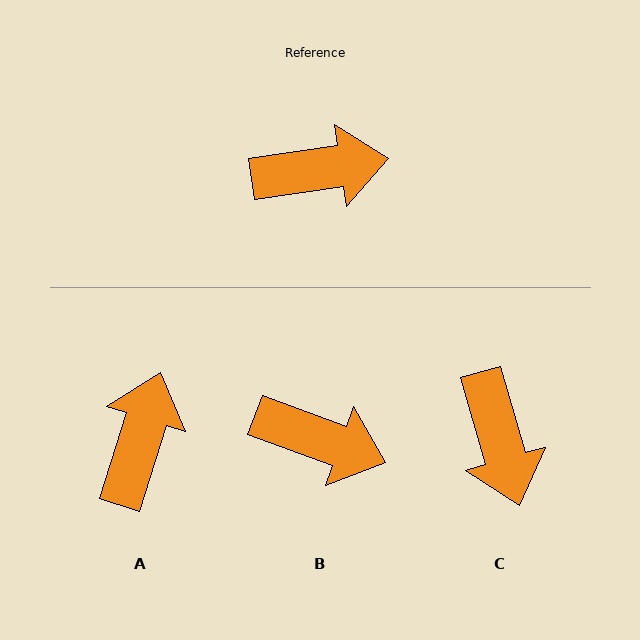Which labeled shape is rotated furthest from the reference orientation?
C, about 82 degrees away.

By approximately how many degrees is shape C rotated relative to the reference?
Approximately 82 degrees clockwise.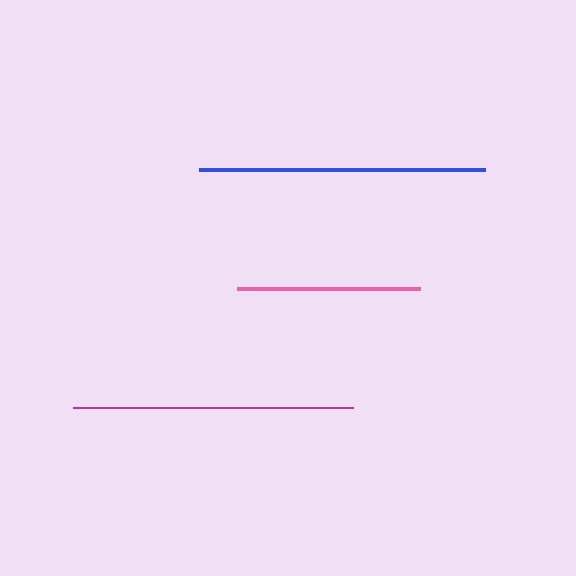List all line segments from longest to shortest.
From longest to shortest: blue, magenta, pink.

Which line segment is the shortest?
The pink line is the shortest at approximately 183 pixels.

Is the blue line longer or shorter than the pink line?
The blue line is longer than the pink line.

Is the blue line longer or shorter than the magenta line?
The blue line is longer than the magenta line.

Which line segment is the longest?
The blue line is the longest at approximately 286 pixels.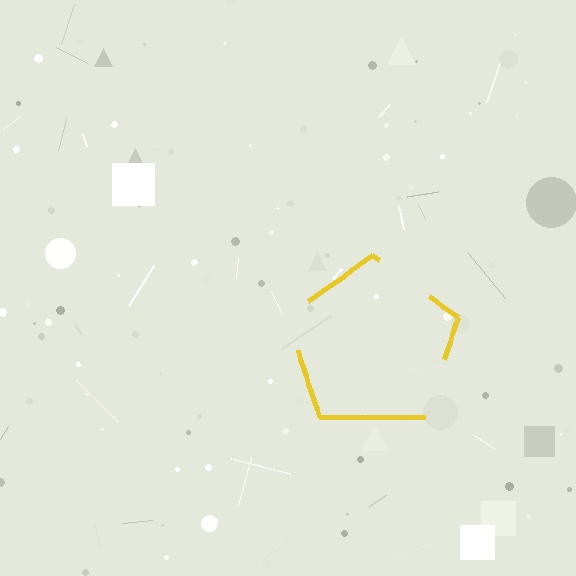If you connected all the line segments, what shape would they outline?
They would outline a pentagon.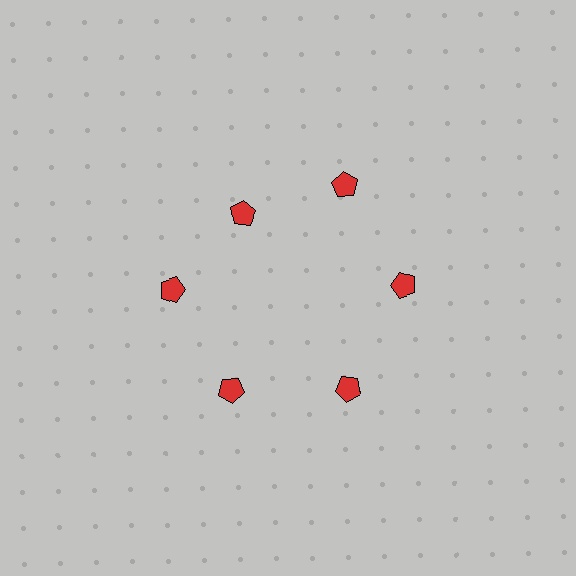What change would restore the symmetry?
The symmetry would be restored by moving it outward, back onto the ring so that all 6 pentagons sit at equal angles and equal distance from the center.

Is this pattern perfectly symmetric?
No. The 6 red pentagons are arranged in a ring, but one element near the 11 o'clock position is pulled inward toward the center, breaking the 6-fold rotational symmetry.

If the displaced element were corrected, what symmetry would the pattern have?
It would have 6-fold rotational symmetry — the pattern would map onto itself every 60 degrees.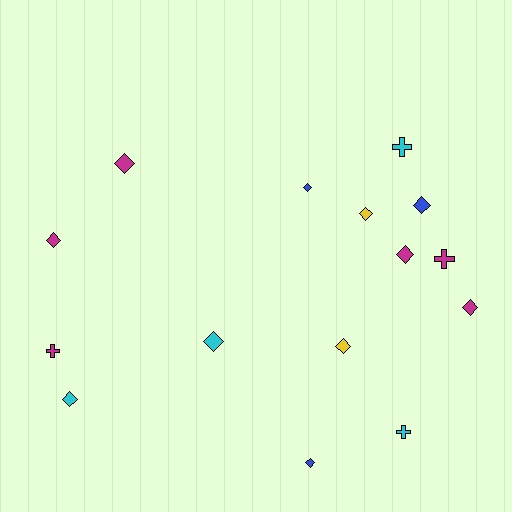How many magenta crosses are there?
There are 2 magenta crosses.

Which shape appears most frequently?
Diamond, with 11 objects.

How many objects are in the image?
There are 15 objects.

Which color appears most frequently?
Magenta, with 6 objects.